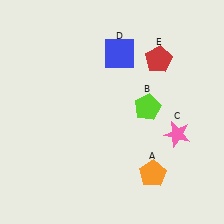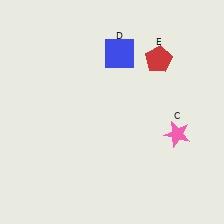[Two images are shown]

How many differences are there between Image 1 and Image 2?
There are 2 differences between the two images.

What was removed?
The lime pentagon (B), the orange pentagon (A) were removed in Image 2.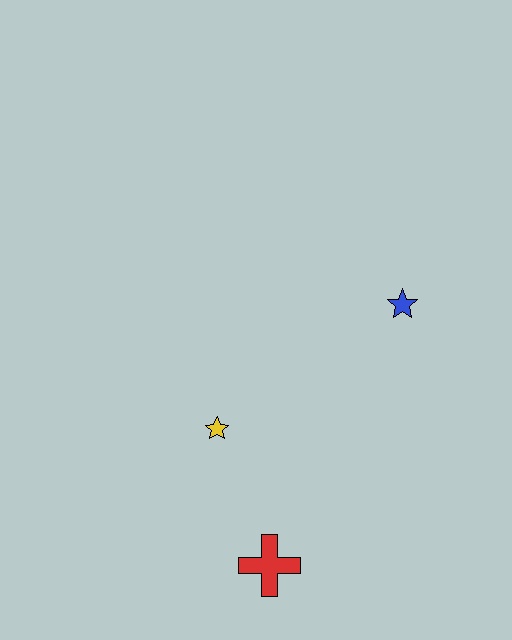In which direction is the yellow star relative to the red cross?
The yellow star is above the red cross.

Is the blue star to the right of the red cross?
Yes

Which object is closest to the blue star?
The yellow star is closest to the blue star.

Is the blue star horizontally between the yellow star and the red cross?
No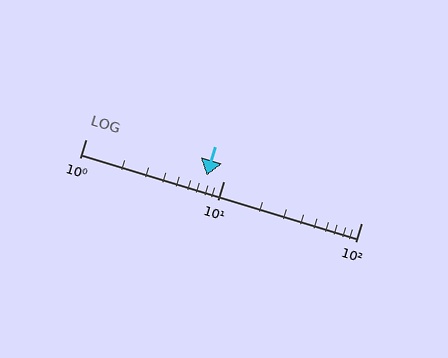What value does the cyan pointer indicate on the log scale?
The pointer indicates approximately 7.5.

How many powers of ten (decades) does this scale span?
The scale spans 2 decades, from 1 to 100.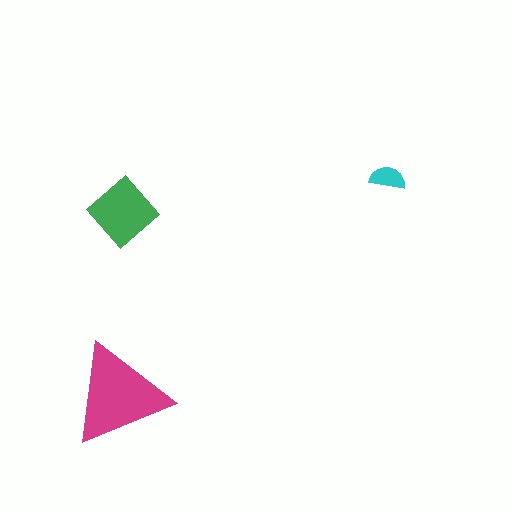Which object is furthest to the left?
The magenta triangle is leftmost.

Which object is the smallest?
The cyan semicircle.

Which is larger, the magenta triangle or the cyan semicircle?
The magenta triangle.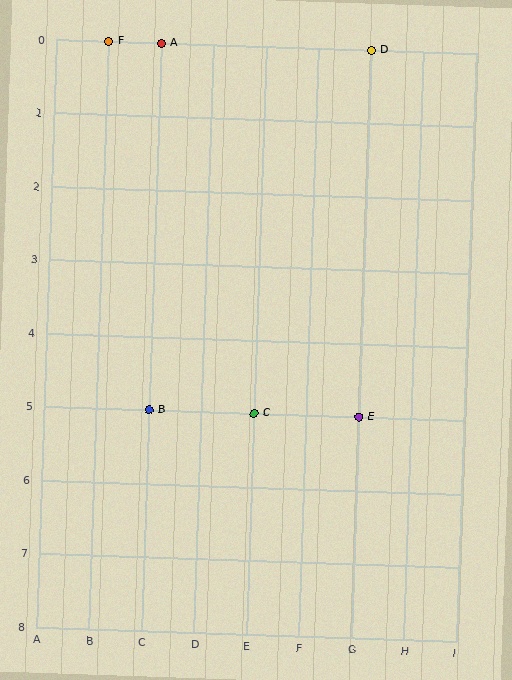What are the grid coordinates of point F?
Point F is at grid coordinates (B, 0).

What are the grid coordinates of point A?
Point A is at grid coordinates (C, 0).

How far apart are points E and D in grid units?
Points E and D are 5 rows apart.